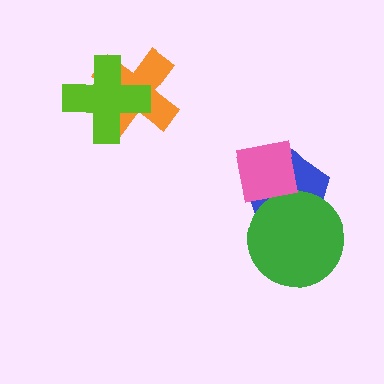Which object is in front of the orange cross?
The lime cross is in front of the orange cross.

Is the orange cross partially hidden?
Yes, it is partially covered by another shape.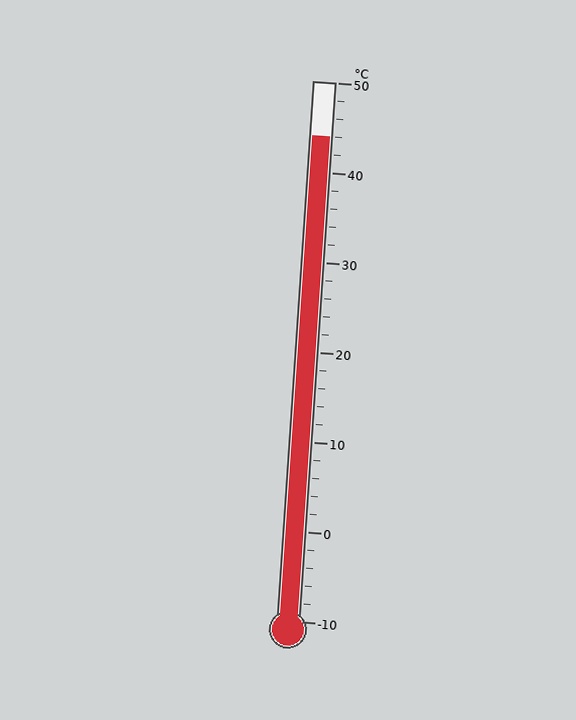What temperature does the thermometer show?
The thermometer shows approximately 44°C.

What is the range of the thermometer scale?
The thermometer scale ranges from -10°C to 50°C.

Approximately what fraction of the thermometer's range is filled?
The thermometer is filled to approximately 90% of its range.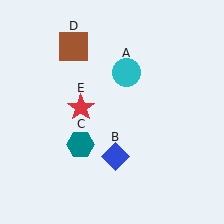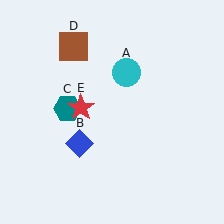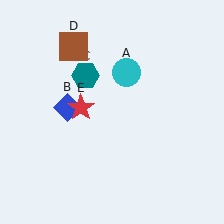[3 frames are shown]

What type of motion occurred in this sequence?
The blue diamond (object B), teal hexagon (object C) rotated clockwise around the center of the scene.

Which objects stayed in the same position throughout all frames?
Cyan circle (object A) and brown square (object D) and red star (object E) remained stationary.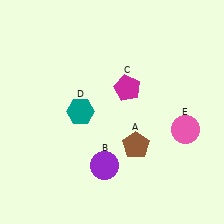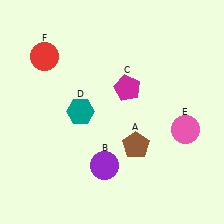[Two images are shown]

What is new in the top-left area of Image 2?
A red circle (F) was added in the top-left area of Image 2.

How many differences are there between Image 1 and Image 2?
There is 1 difference between the two images.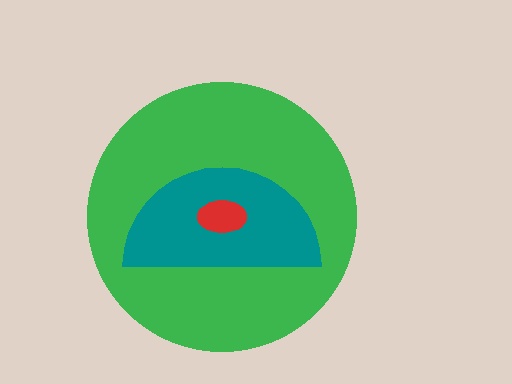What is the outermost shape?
The green circle.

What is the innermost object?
The red ellipse.